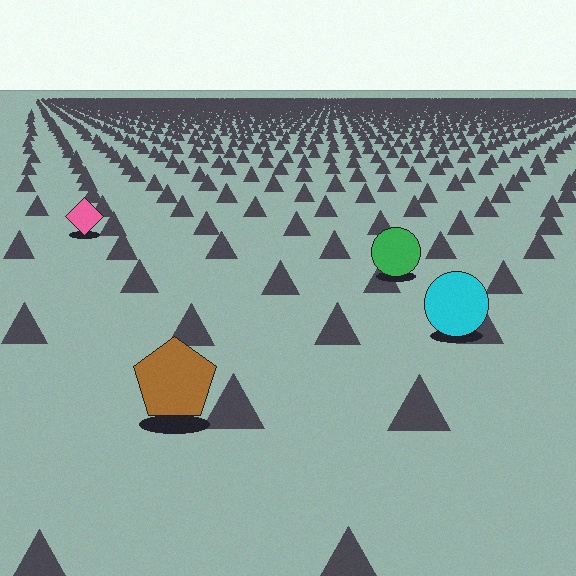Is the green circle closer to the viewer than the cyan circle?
No. The cyan circle is closer — you can tell from the texture gradient: the ground texture is coarser near it.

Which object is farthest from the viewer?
The pink diamond is farthest from the viewer. It appears smaller and the ground texture around it is denser.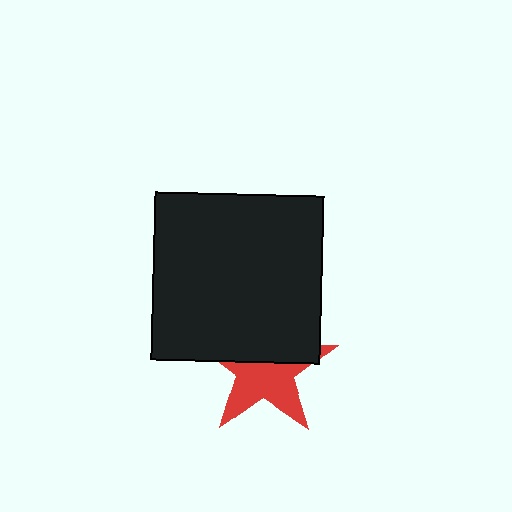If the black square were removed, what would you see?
You would see the complete red star.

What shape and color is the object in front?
The object in front is a black square.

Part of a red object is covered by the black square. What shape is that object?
It is a star.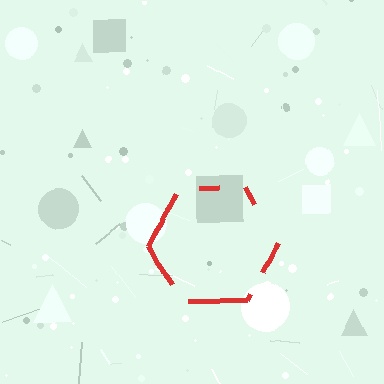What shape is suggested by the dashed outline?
The dashed outline suggests a hexagon.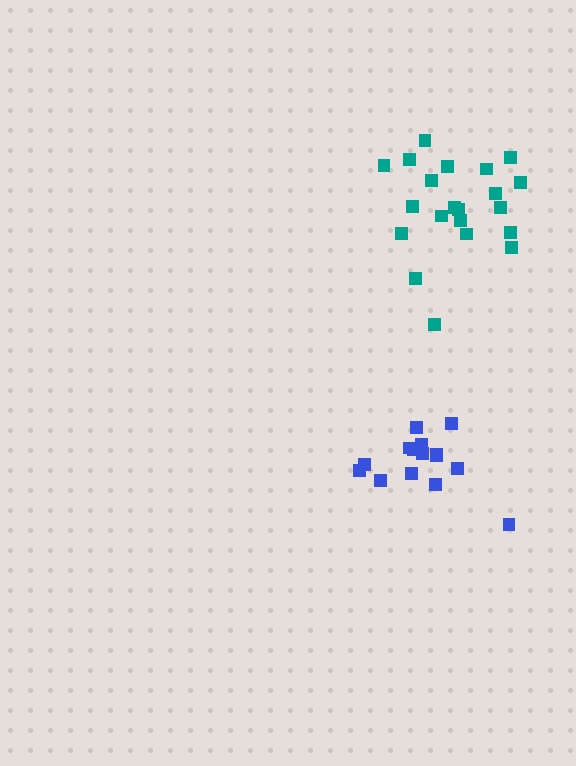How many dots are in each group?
Group 1: 21 dots, Group 2: 15 dots (36 total).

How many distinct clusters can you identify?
There are 2 distinct clusters.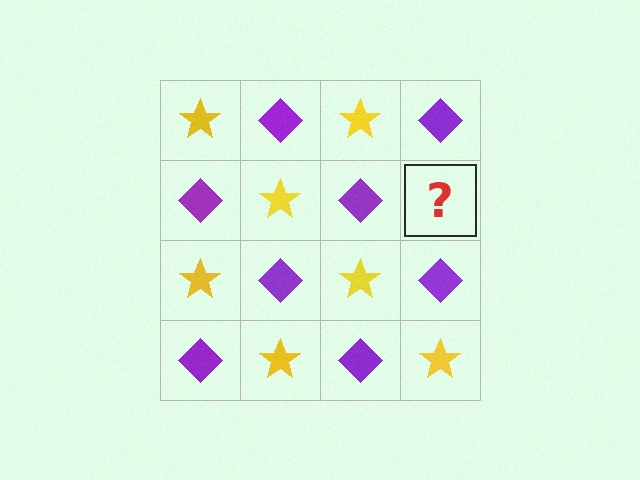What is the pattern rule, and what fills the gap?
The rule is that it alternates yellow star and purple diamond in a checkerboard pattern. The gap should be filled with a yellow star.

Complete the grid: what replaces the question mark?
The question mark should be replaced with a yellow star.